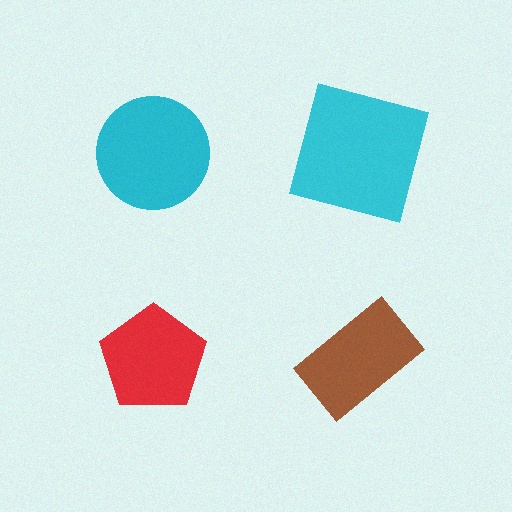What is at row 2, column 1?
A red pentagon.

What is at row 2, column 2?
A brown rectangle.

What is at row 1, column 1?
A cyan circle.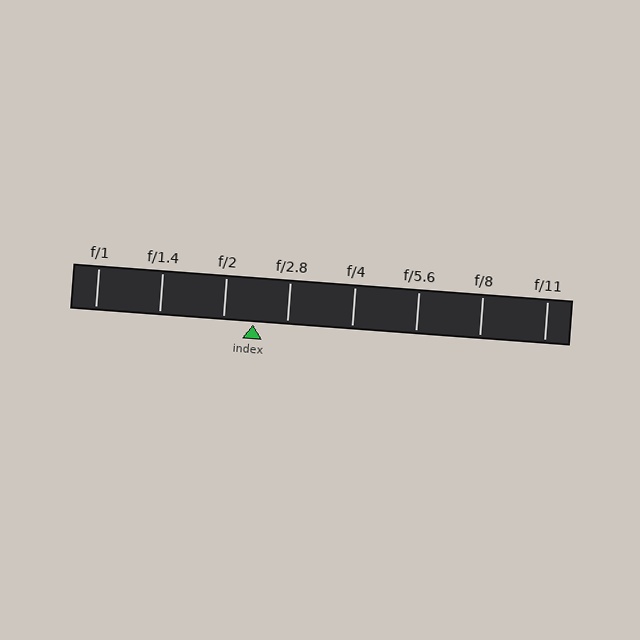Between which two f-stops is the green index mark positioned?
The index mark is between f/2 and f/2.8.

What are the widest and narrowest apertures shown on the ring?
The widest aperture shown is f/1 and the narrowest is f/11.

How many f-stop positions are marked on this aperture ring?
There are 8 f-stop positions marked.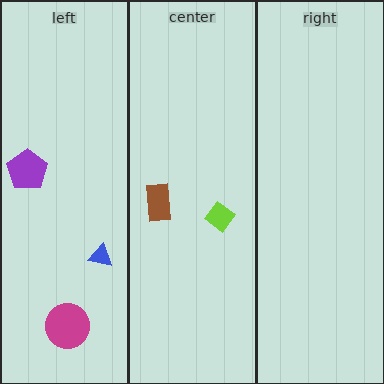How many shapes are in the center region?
2.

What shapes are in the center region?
The lime diamond, the brown rectangle.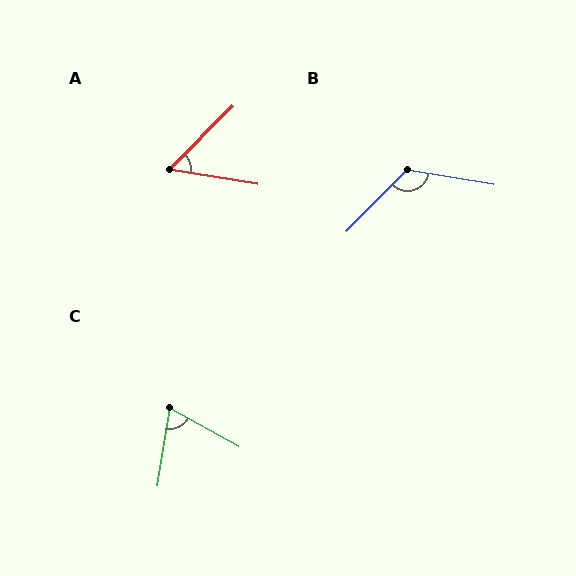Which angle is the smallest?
A, at approximately 55 degrees.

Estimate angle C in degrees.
Approximately 70 degrees.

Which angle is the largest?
B, at approximately 125 degrees.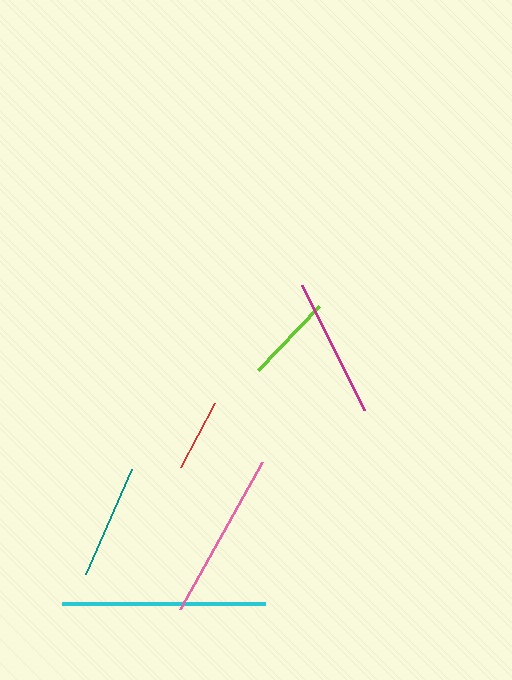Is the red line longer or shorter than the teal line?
The teal line is longer than the red line.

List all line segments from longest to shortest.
From longest to shortest: cyan, pink, magenta, teal, lime, red.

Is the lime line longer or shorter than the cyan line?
The cyan line is longer than the lime line.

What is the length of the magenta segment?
The magenta segment is approximately 140 pixels long.